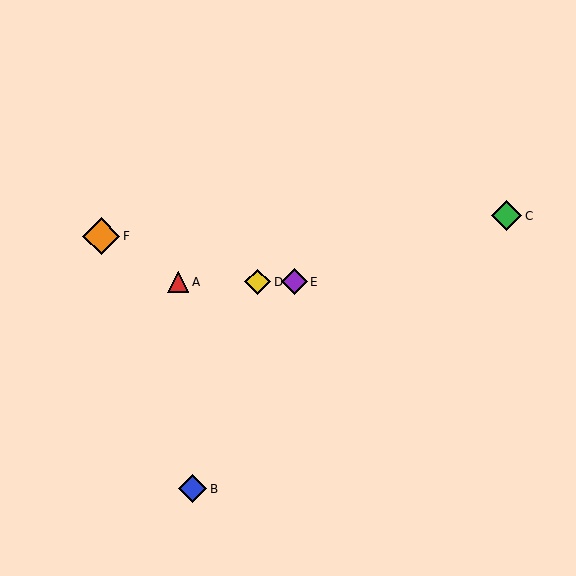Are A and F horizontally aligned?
No, A is at y≈282 and F is at y≈236.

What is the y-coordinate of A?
Object A is at y≈282.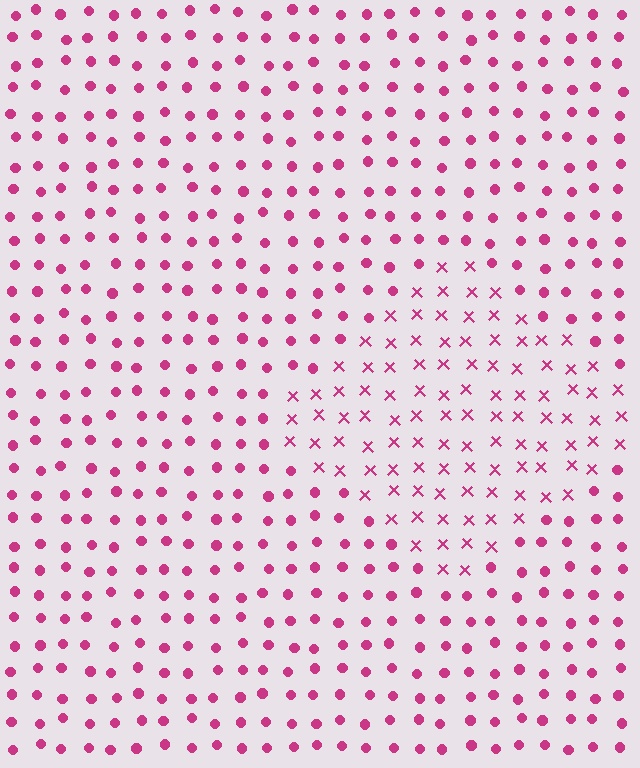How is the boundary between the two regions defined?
The boundary is defined by a change in element shape: X marks inside vs. circles outside. All elements share the same color and spacing.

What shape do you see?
I see a diamond.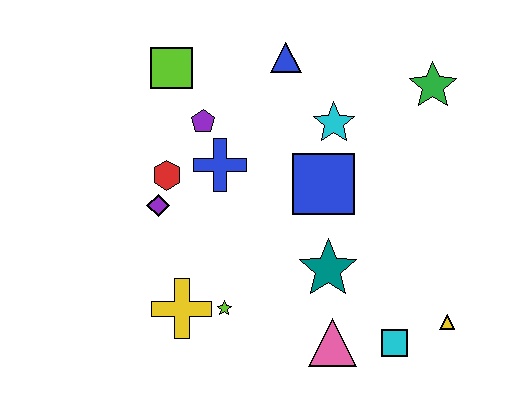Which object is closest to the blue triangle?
The cyan star is closest to the blue triangle.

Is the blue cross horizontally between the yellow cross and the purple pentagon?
No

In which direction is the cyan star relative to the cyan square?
The cyan star is above the cyan square.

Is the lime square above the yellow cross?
Yes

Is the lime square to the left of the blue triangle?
Yes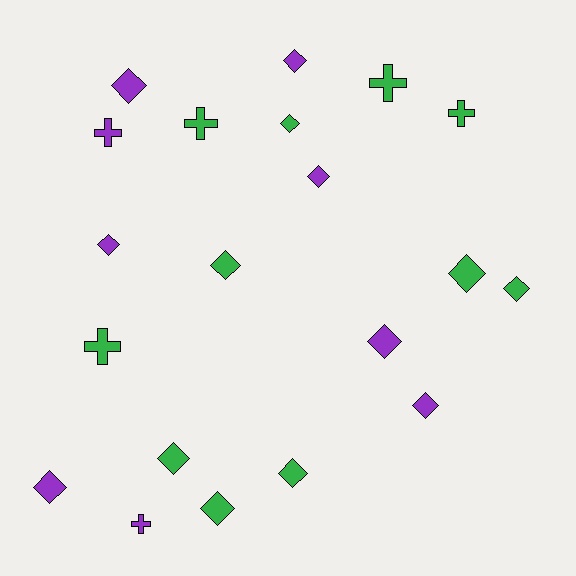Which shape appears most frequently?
Diamond, with 14 objects.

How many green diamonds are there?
There are 7 green diamonds.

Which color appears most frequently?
Green, with 11 objects.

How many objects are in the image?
There are 20 objects.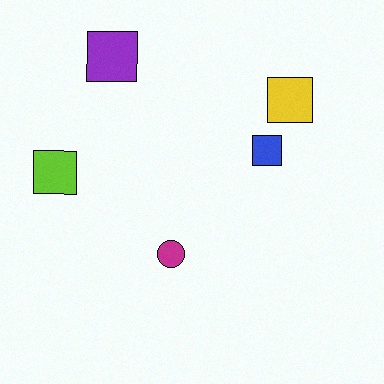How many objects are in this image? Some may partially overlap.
There are 5 objects.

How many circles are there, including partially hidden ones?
There is 1 circle.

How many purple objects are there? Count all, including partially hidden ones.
There is 1 purple object.